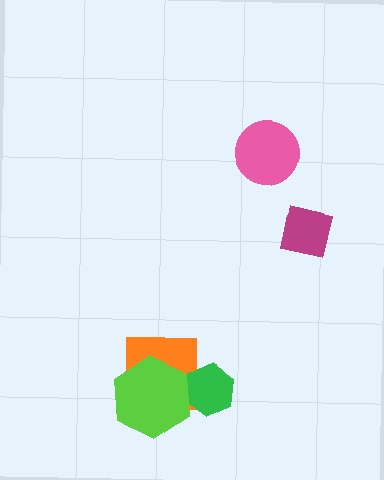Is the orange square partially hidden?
Yes, it is partially covered by another shape.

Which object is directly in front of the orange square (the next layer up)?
The green hexagon is directly in front of the orange square.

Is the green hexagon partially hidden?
Yes, it is partially covered by another shape.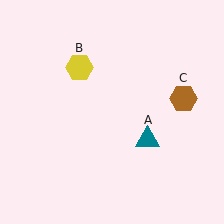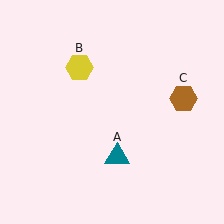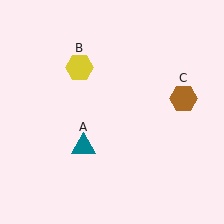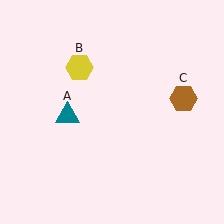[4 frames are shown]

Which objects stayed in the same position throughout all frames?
Yellow hexagon (object B) and brown hexagon (object C) remained stationary.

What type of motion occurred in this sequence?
The teal triangle (object A) rotated clockwise around the center of the scene.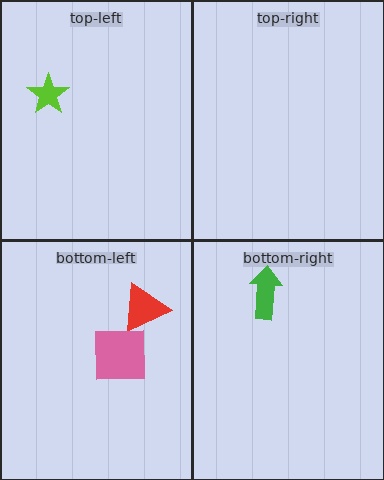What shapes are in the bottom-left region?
The red triangle, the pink square.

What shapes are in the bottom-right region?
The green arrow.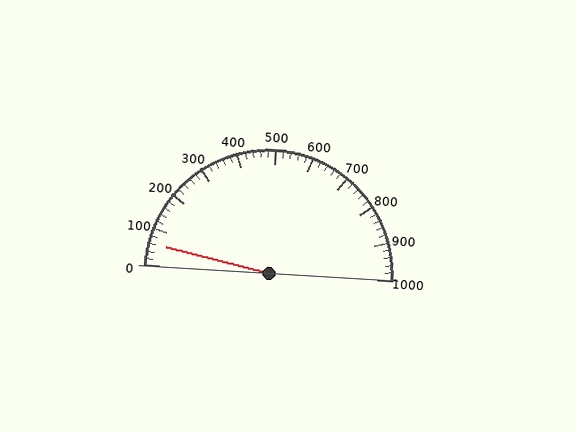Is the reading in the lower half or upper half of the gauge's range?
The reading is in the lower half of the range (0 to 1000).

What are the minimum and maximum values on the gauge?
The gauge ranges from 0 to 1000.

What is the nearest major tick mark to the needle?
The nearest major tick mark is 100.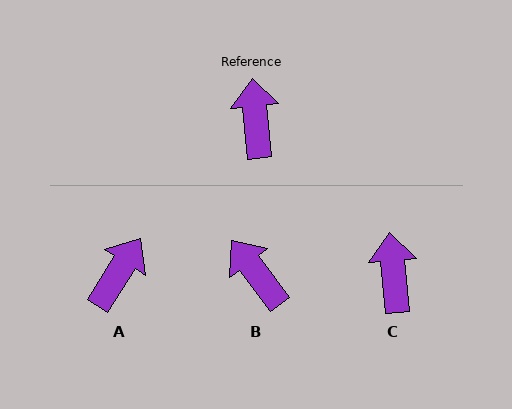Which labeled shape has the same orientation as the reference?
C.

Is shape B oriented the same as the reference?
No, it is off by about 31 degrees.